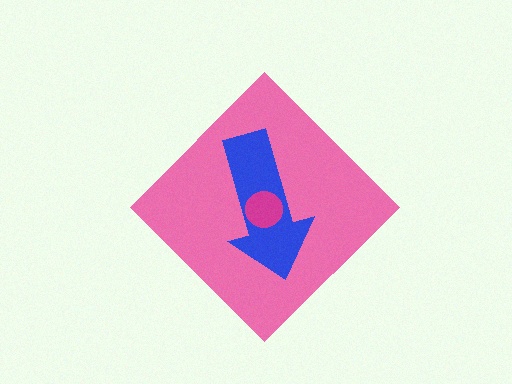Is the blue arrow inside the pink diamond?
Yes.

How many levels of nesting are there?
3.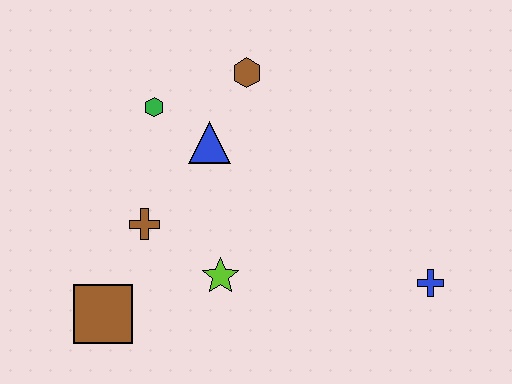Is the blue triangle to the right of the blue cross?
No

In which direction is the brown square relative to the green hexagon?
The brown square is below the green hexagon.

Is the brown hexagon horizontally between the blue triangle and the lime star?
No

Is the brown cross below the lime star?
No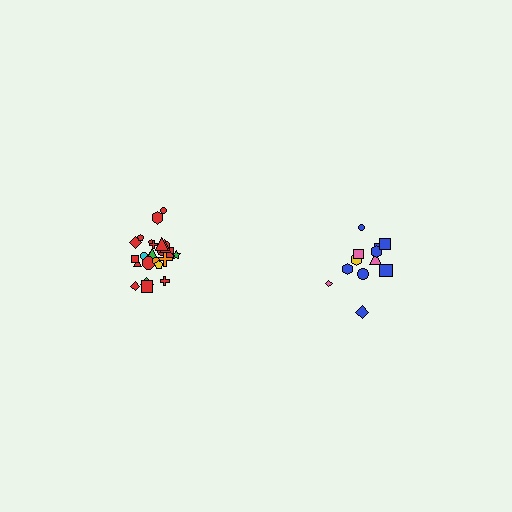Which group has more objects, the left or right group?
The left group.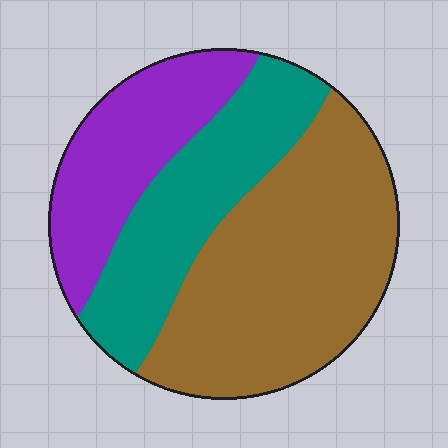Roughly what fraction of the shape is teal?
Teal takes up about one quarter (1/4) of the shape.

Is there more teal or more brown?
Brown.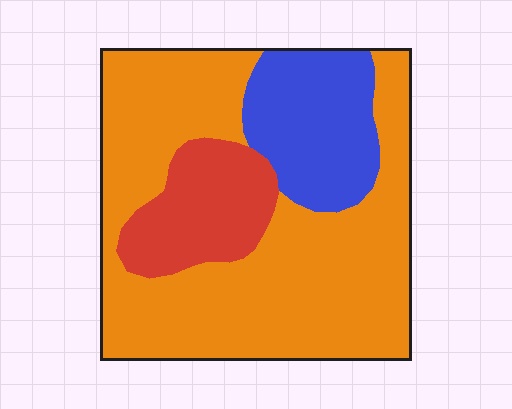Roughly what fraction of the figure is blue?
Blue takes up about one fifth (1/5) of the figure.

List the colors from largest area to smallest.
From largest to smallest: orange, blue, red.